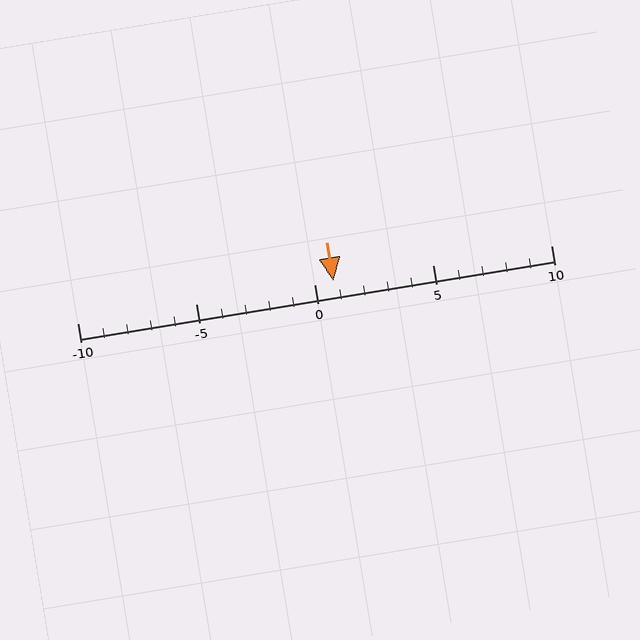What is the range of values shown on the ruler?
The ruler shows values from -10 to 10.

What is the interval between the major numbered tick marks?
The major tick marks are spaced 5 units apart.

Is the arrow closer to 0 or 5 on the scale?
The arrow is closer to 0.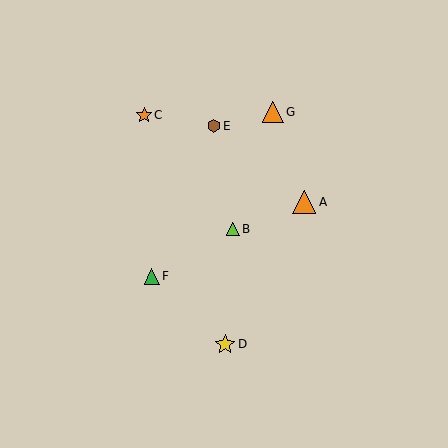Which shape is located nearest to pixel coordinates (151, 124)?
The orange star (labeled C) at (144, 115) is nearest to that location.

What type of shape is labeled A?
Shape A is an orange triangle.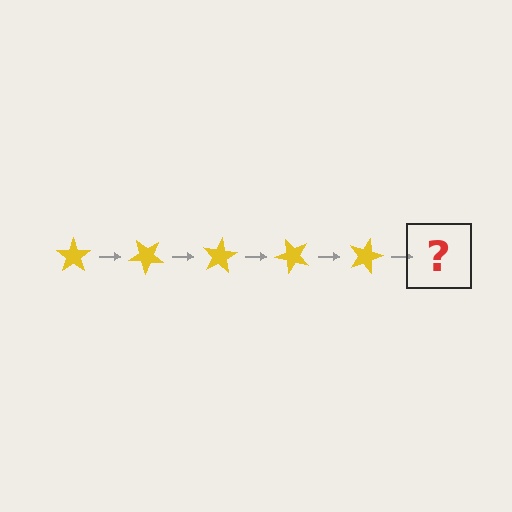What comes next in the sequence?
The next element should be a yellow star rotated 200 degrees.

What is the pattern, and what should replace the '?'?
The pattern is that the star rotates 40 degrees each step. The '?' should be a yellow star rotated 200 degrees.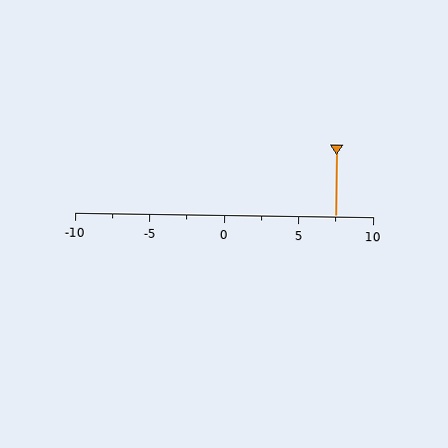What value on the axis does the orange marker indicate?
The marker indicates approximately 7.5.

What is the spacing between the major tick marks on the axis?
The major ticks are spaced 5 apart.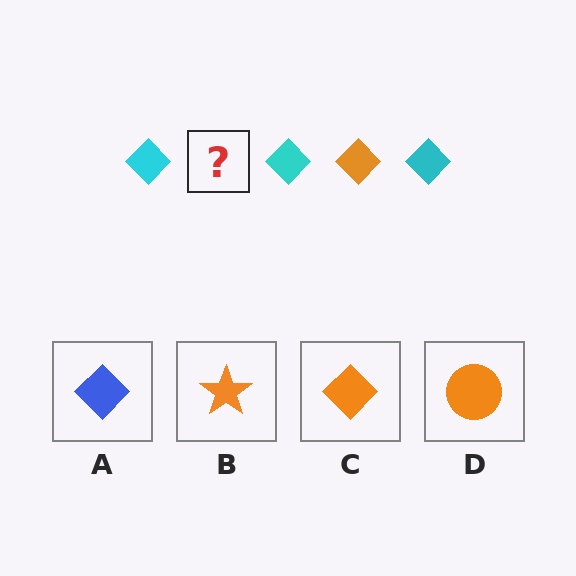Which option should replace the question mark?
Option C.